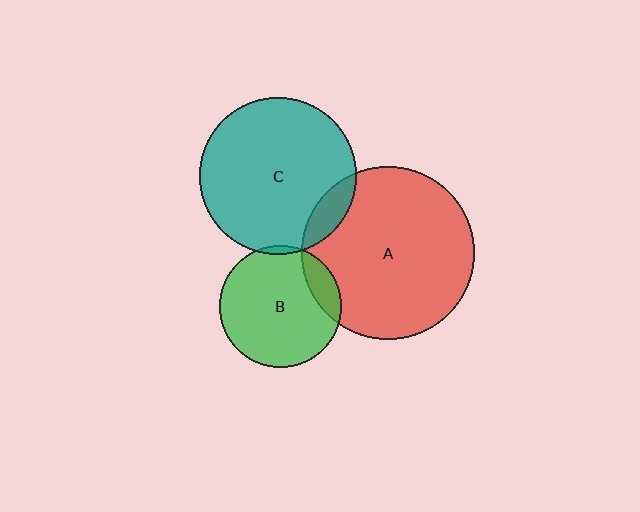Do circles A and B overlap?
Yes.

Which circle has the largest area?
Circle A (red).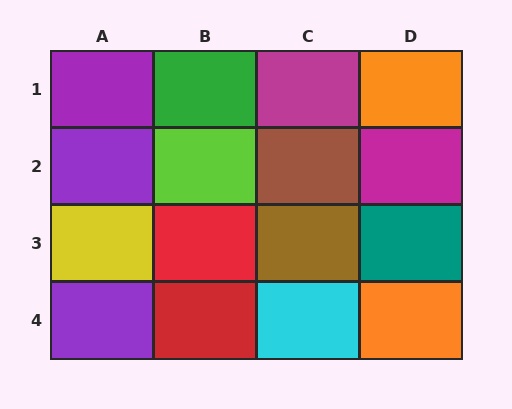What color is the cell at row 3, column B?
Red.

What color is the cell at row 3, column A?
Yellow.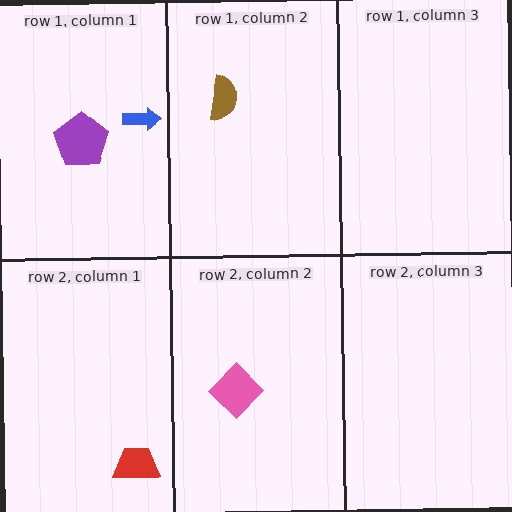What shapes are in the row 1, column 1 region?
The purple pentagon, the blue arrow.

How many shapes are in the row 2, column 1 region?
1.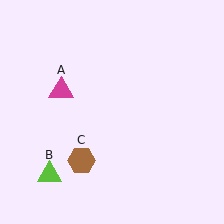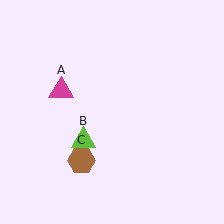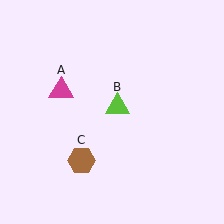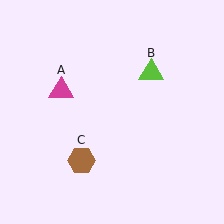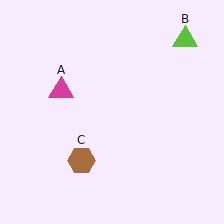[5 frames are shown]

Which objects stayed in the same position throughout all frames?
Magenta triangle (object A) and brown hexagon (object C) remained stationary.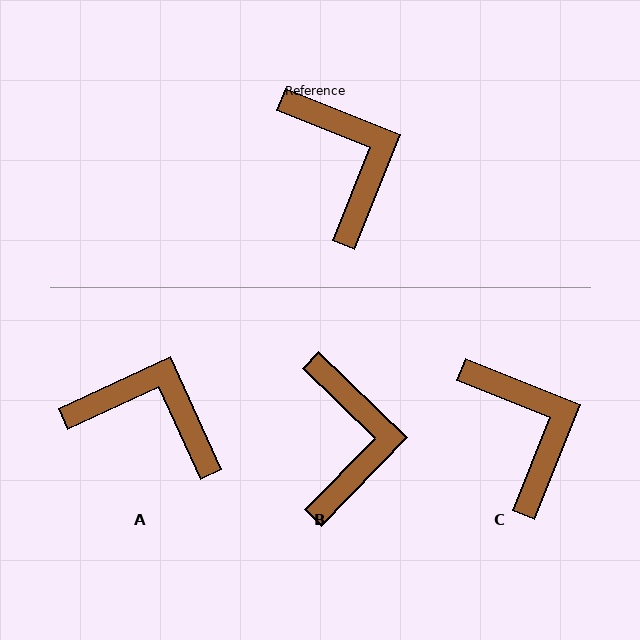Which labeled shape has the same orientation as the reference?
C.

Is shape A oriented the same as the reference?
No, it is off by about 46 degrees.